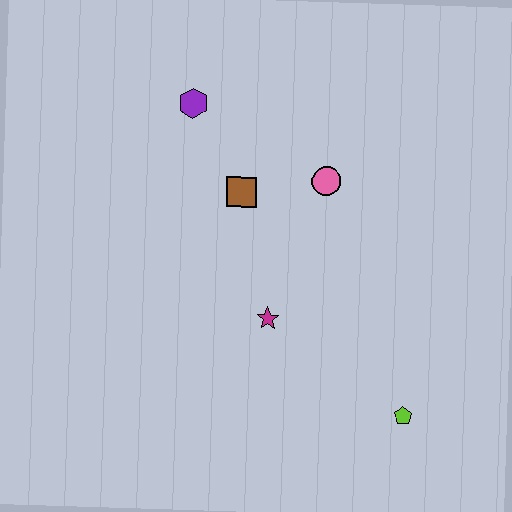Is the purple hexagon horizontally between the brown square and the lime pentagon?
No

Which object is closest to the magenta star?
The brown square is closest to the magenta star.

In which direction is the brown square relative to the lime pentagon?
The brown square is above the lime pentagon.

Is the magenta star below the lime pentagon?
No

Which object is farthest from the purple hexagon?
The lime pentagon is farthest from the purple hexagon.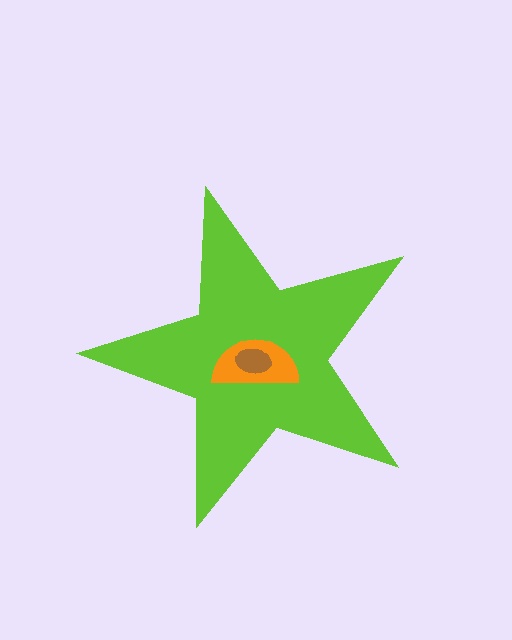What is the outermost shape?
The lime star.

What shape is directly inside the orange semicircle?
The brown ellipse.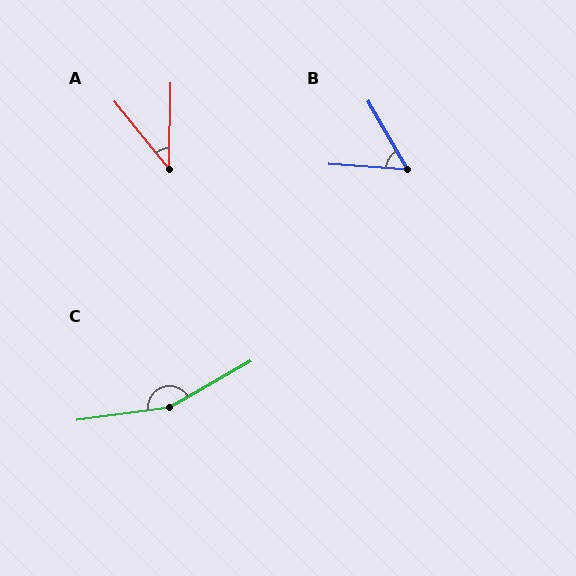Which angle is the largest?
C, at approximately 158 degrees.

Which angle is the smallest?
A, at approximately 40 degrees.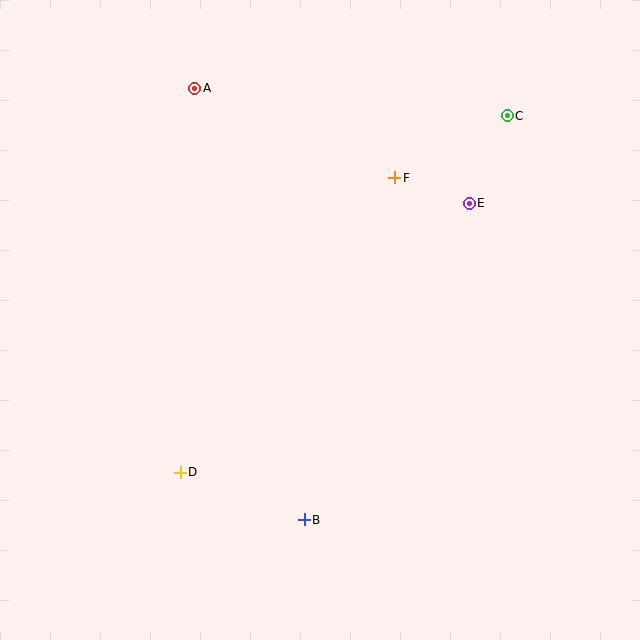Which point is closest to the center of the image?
Point F at (395, 178) is closest to the center.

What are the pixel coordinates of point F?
Point F is at (395, 178).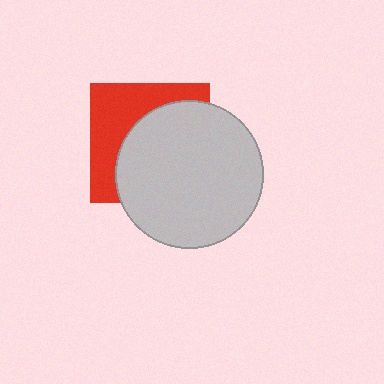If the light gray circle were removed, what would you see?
You would see the complete red square.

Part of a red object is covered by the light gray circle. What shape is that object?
It is a square.